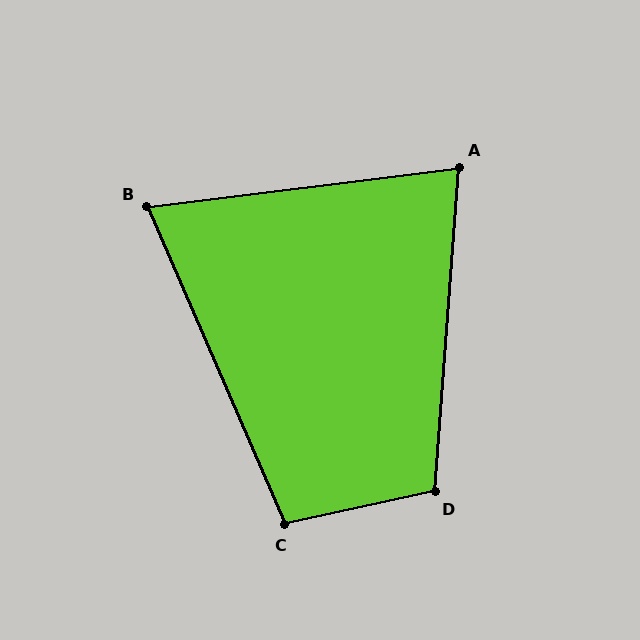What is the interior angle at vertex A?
Approximately 79 degrees (acute).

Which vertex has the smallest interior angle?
B, at approximately 74 degrees.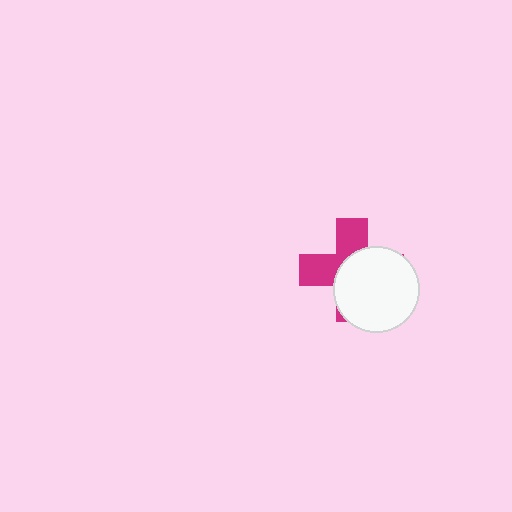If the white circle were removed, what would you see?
You would see the complete magenta cross.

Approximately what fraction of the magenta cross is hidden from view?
Roughly 56% of the magenta cross is hidden behind the white circle.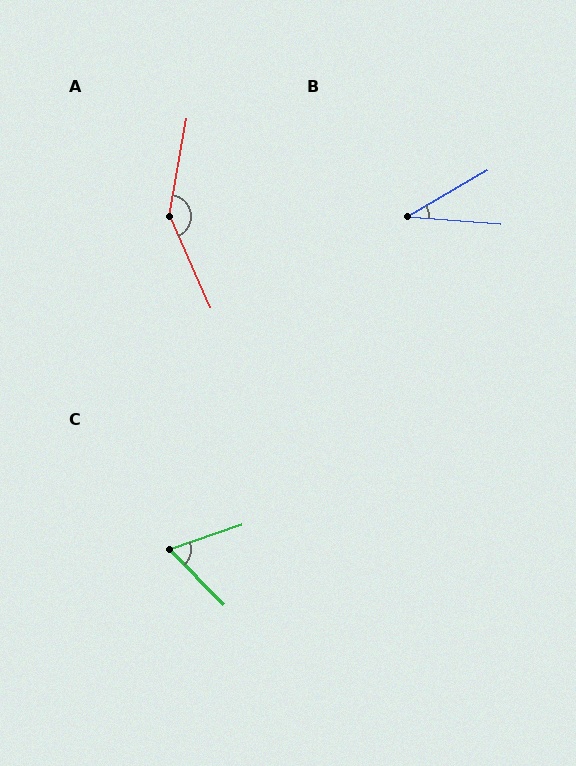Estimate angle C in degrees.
Approximately 64 degrees.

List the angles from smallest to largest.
B (34°), C (64°), A (146°).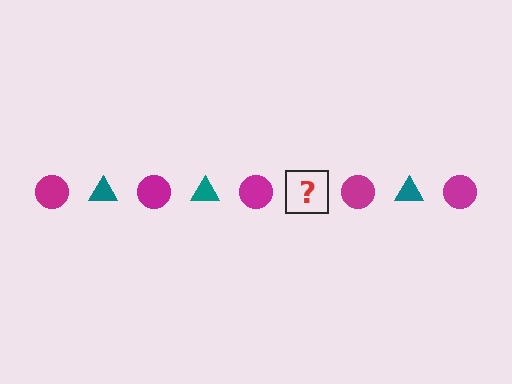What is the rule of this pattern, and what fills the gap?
The rule is that the pattern alternates between magenta circle and teal triangle. The gap should be filled with a teal triangle.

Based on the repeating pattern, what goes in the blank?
The blank should be a teal triangle.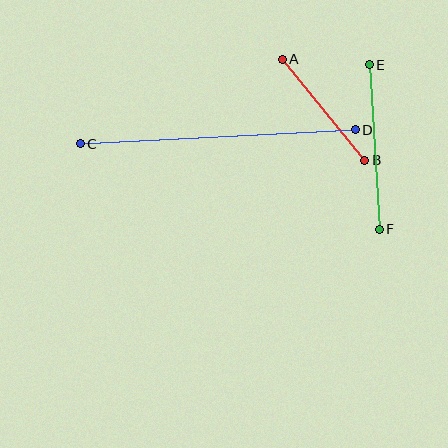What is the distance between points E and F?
The distance is approximately 165 pixels.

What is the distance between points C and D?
The distance is approximately 275 pixels.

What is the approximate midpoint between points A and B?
The midpoint is at approximately (324, 110) pixels.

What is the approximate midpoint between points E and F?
The midpoint is at approximately (374, 147) pixels.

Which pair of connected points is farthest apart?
Points C and D are farthest apart.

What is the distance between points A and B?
The distance is approximately 131 pixels.